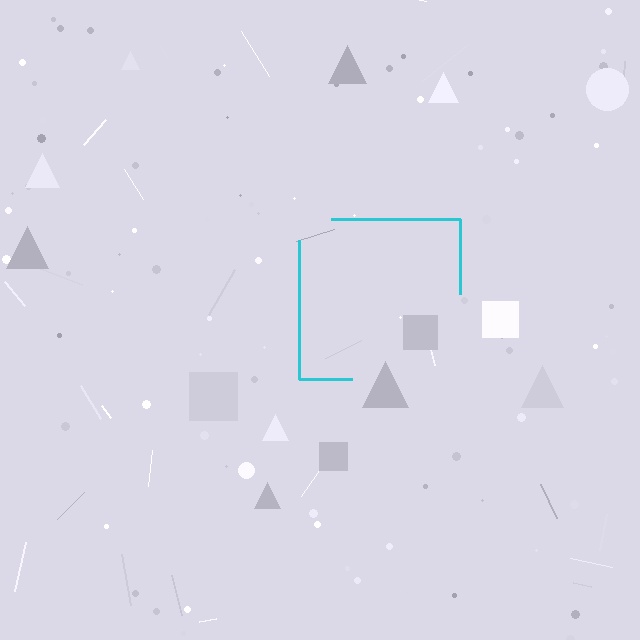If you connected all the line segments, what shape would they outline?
They would outline a square.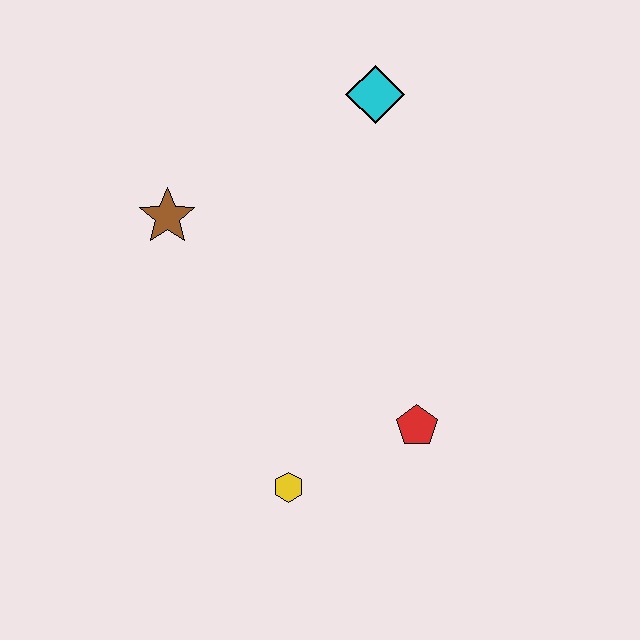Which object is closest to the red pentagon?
The yellow hexagon is closest to the red pentagon.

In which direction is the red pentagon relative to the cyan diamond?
The red pentagon is below the cyan diamond.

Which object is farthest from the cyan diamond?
The yellow hexagon is farthest from the cyan diamond.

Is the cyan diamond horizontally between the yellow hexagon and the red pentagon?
Yes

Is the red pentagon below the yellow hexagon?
No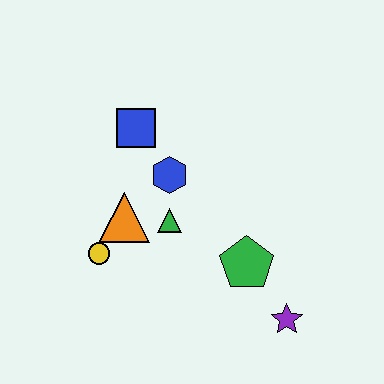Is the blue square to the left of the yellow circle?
No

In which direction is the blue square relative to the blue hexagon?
The blue square is above the blue hexagon.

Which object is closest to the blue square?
The blue hexagon is closest to the blue square.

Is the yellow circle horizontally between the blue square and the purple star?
No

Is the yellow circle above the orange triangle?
No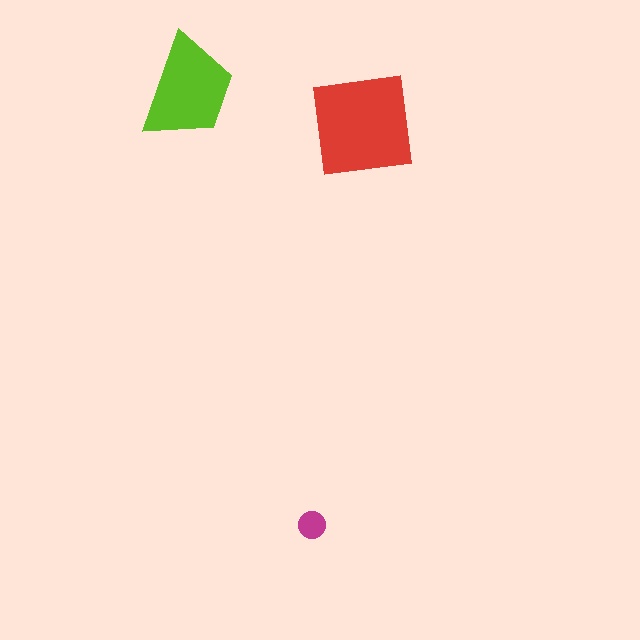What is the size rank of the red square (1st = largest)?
1st.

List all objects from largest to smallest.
The red square, the lime trapezoid, the magenta circle.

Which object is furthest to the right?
The red square is rightmost.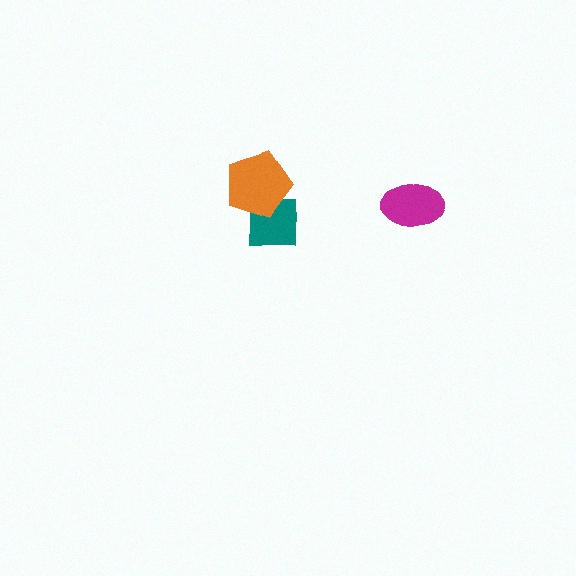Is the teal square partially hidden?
Yes, it is partially covered by another shape.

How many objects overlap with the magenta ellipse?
0 objects overlap with the magenta ellipse.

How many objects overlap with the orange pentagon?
1 object overlaps with the orange pentagon.